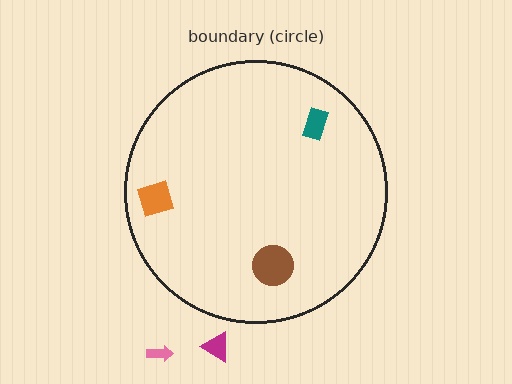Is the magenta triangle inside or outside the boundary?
Outside.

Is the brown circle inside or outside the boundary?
Inside.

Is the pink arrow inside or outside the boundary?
Outside.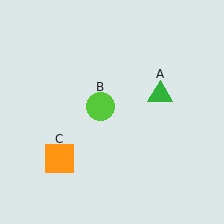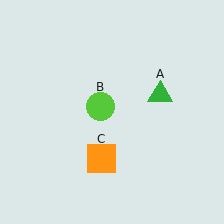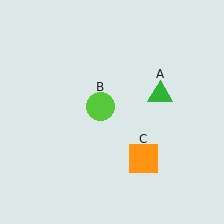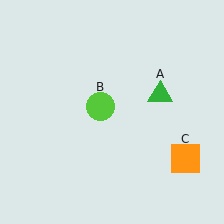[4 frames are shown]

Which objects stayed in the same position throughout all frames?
Green triangle (object A) and lime circle (object B) remained stationary.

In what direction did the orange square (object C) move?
The orange square (object C) moved right.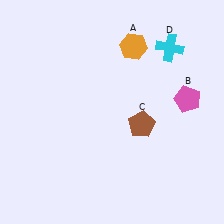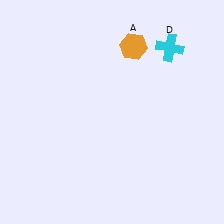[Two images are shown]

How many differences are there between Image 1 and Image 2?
There are 2 differences between the two images.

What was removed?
The pink pentagon (B), the brown pentagon (C) were removed in Image 2.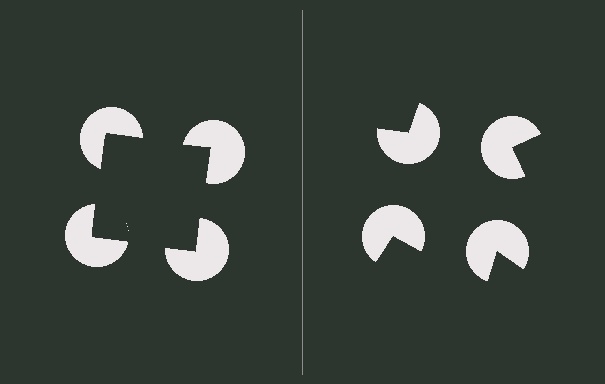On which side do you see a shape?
An illusory square appears on the left side. On the right side the wedge cuts are rotated, so no coherent shape forms.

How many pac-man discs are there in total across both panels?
8 — 4 on each side.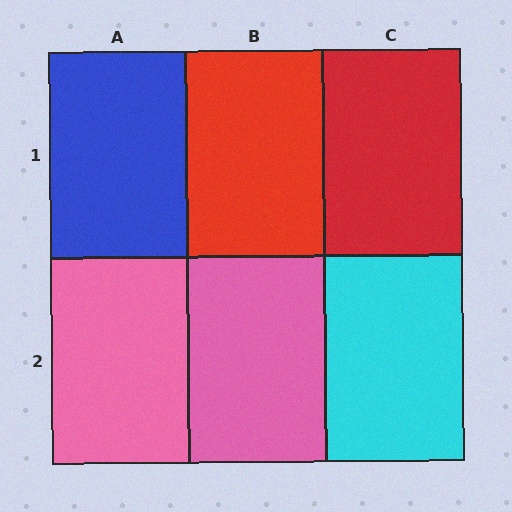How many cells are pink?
2 cells are pink.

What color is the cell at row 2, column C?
Cyan.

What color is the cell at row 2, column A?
Pink.